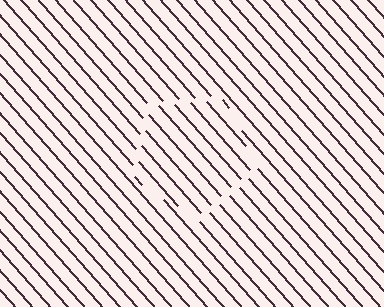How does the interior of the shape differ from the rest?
The interior of the shape contains the same grating, shifted by half a period — the contour is defined by the phase discontinuity where line-ends from the inner and outer gratings abut.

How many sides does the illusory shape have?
5 sides — the line-ends trace a pentagon.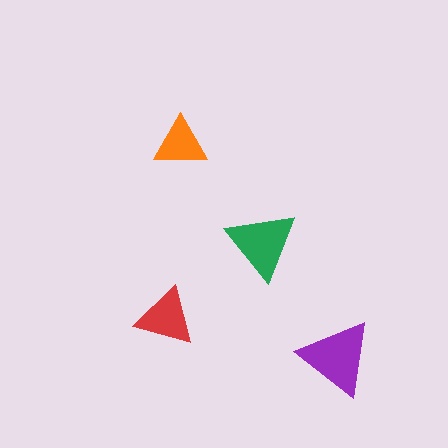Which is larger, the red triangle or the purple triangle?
The purple one.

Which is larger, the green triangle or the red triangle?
The green one.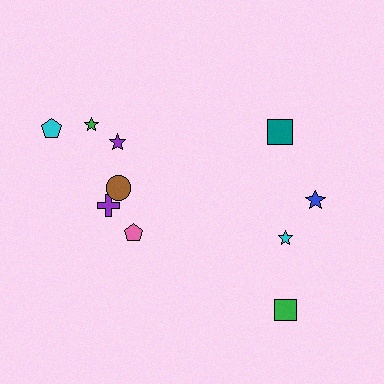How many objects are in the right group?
There are 4 objects.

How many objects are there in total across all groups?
There are 10 objects.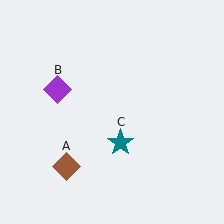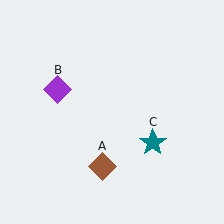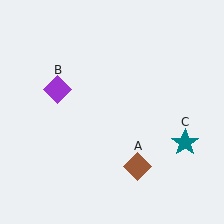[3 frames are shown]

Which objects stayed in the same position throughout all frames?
Purple diamond (object B) remained stationary.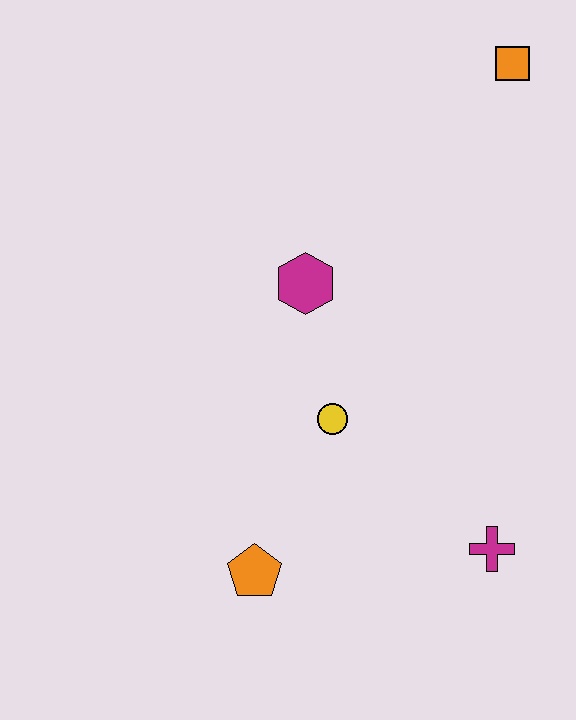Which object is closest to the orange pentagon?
The yellow circle is closest to the orange pentagon.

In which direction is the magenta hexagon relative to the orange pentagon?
The magenta hexagon is above the orange pentagon.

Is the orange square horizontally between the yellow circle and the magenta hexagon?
No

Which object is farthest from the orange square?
The orange pentagon is farthest from the orange square.